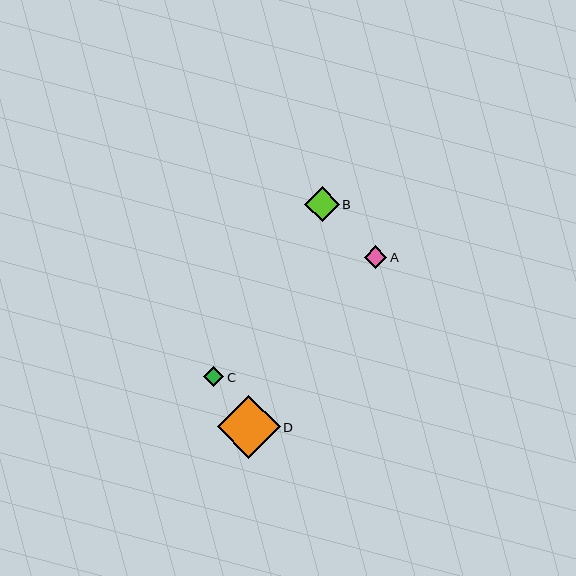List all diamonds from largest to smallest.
From largest to smallest: D, B, A, C.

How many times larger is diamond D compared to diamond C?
Diamond D is approximately 3.1 times the size of diamond C.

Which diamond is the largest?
Diamond D is the largest with a size of approximately 63 pixels.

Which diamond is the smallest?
Diamond C is the smallest with a size of approximately 20 pixels.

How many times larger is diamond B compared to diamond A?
Diamond B is approximately 1.6 times the size of diamond A.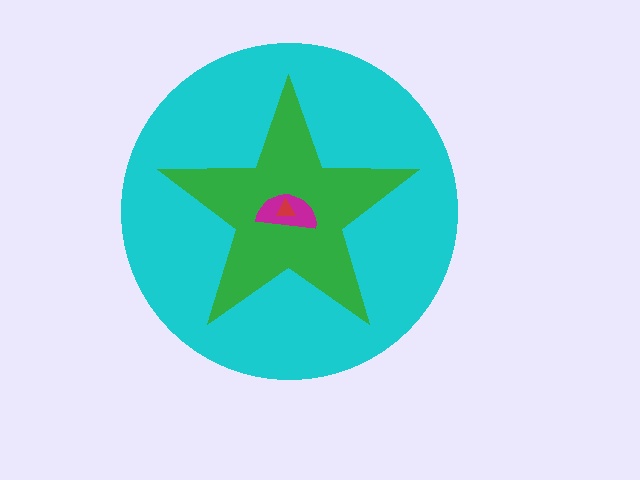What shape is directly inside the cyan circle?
The green star.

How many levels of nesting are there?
4.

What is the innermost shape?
The red triangle.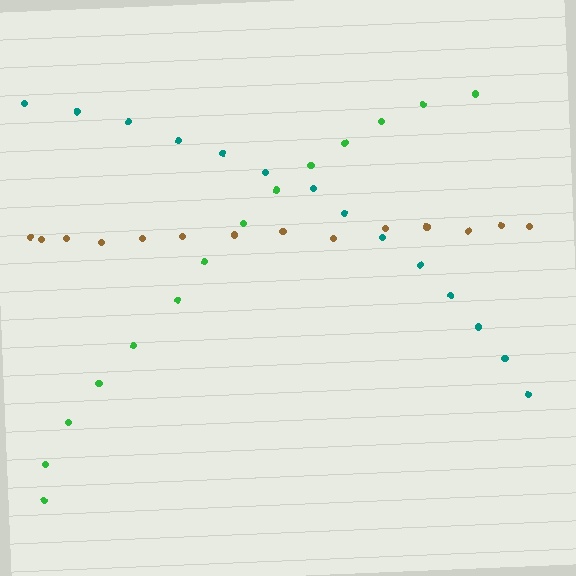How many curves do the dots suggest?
There are 3 distinct paths.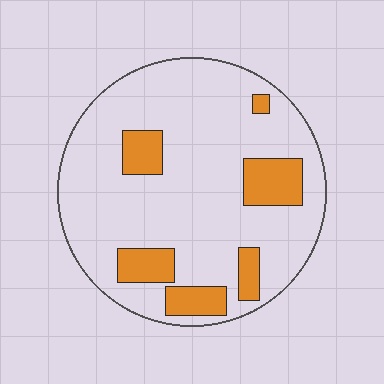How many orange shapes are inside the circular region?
6.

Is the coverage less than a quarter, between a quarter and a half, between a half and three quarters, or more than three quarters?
Less than a quarter.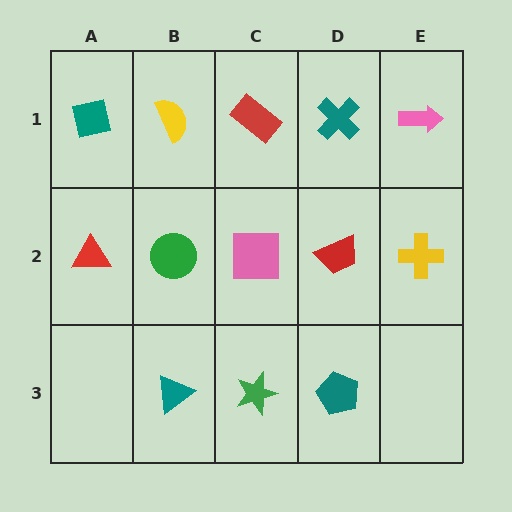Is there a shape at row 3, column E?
No, that cell is empty.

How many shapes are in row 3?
3 shapes.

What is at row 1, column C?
A red rectangle.